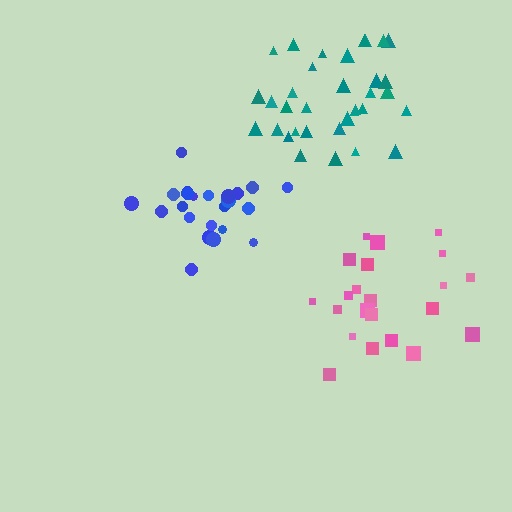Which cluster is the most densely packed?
Teal.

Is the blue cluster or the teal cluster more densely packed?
Teal.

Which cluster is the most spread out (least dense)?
Pink.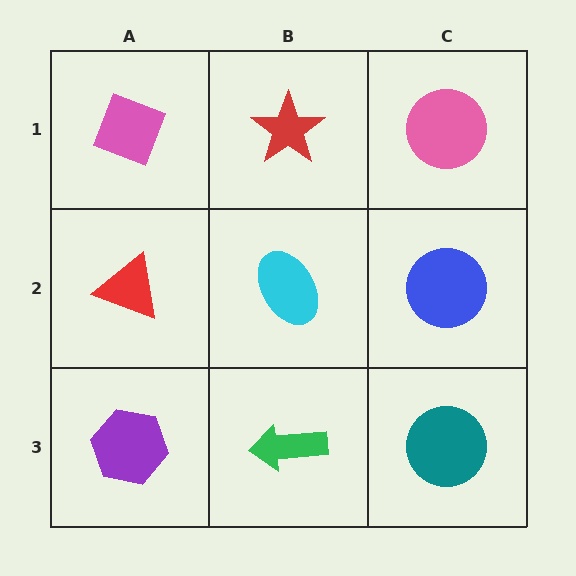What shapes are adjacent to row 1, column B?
A cyan ellipse (row 2, column B), a pink diamond (row 1, column A), a pink circle (row 1, column C).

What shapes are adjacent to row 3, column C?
A blue circle (row 2, column C), a green arrow (row 3, column B).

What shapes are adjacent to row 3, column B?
A cyan ellipse (row 2, column B), a purple hexagon (row 3, column A), a teal circle (row 3, column C).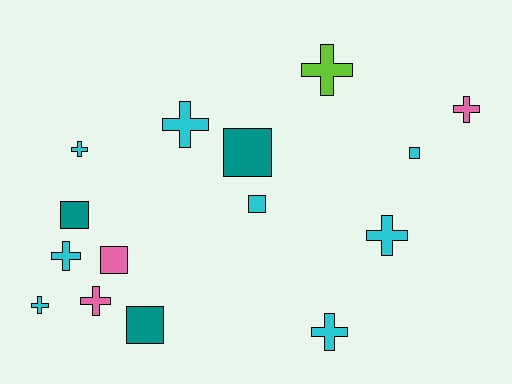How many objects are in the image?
There are 15 objects.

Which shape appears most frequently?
Cross, with 9 objects.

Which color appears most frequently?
Cyan, with 8 objects.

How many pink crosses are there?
There are 2 pink crosses.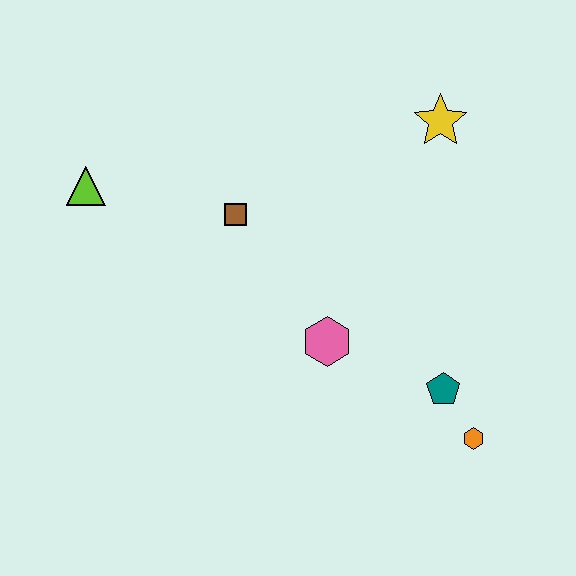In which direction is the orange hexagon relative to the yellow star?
The orange hexagon is below the yellow star.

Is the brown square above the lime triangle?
No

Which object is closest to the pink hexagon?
The teal pentagon is closest to the pink hexagon.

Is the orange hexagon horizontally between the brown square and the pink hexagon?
No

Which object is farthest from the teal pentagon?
The lime triangle is farthest from the teal pentagon.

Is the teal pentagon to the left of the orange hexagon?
Yes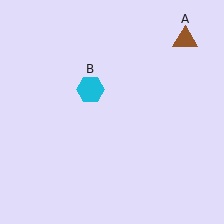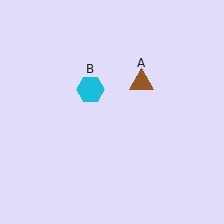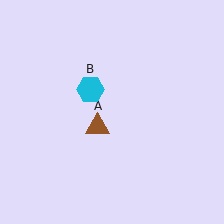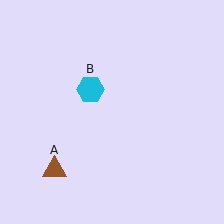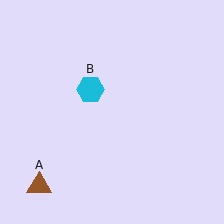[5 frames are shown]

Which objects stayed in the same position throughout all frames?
Cyan hexagon (object B) remained stationary.